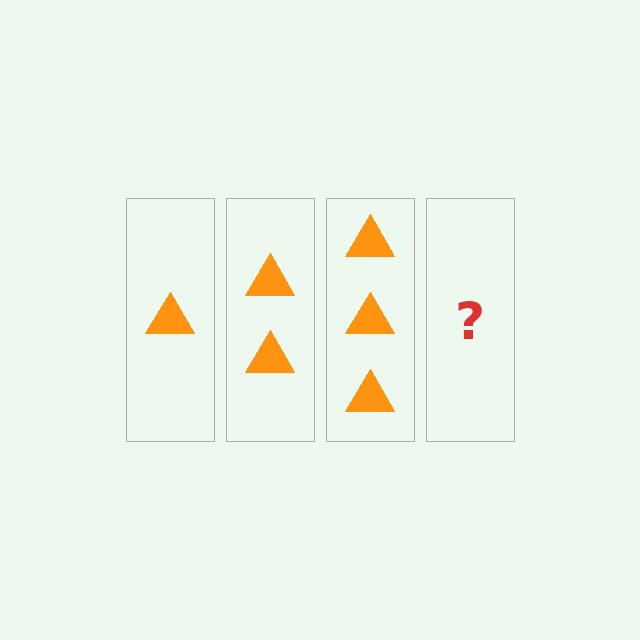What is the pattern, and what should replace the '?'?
The pattern is that each step adds one more triangle. The '?' should be 4 triangles.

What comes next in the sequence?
The next element should be 4 triangles.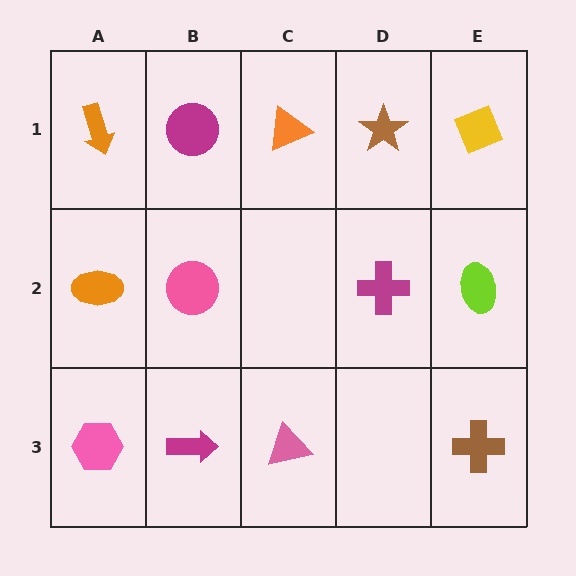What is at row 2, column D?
A magenta cross.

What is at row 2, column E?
A lime ellipse.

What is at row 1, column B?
A magenta circle.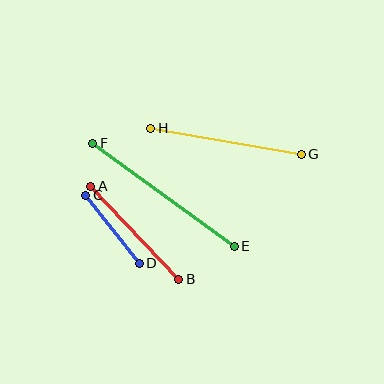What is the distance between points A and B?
The distance is approximately 128 pixels.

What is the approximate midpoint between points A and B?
The midpoint is at approximately (135, 233) pixels.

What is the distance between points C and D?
The distance is approximately 86 pixels.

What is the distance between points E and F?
The distance is approximately 175 pixels.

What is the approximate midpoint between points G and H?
The midpoint is at approximately (226, 141) pixels.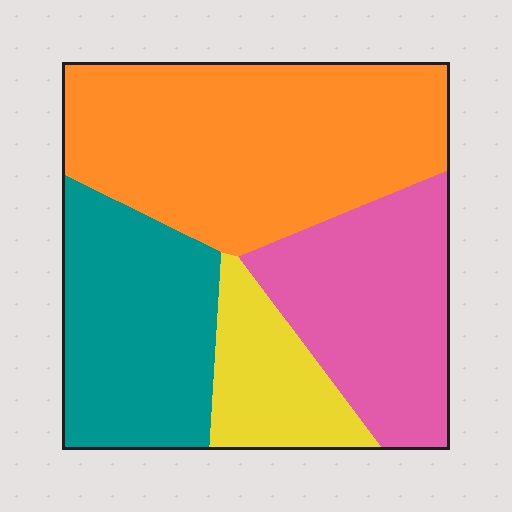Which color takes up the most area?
Orange, at roughly 40%.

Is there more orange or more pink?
Orange.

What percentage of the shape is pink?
Pink takes up less than a quarter of the shape.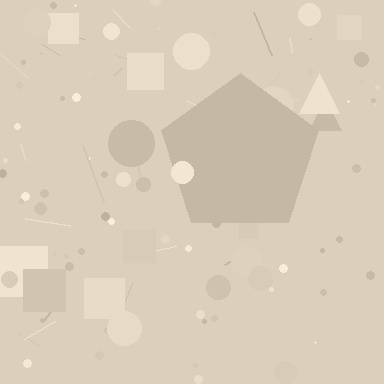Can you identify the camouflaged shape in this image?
The camouflaged shape is a pentagon.